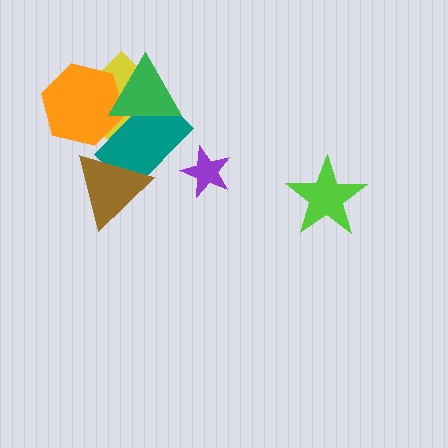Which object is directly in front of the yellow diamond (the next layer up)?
The orange hexagon is directly in front of the yellow diamond.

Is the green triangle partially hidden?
No, no other shape covers it.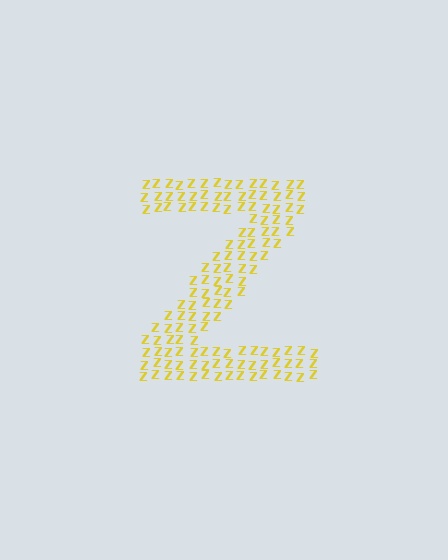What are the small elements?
The small elements are letter Z's.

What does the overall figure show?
The overall figure shows the letter Z.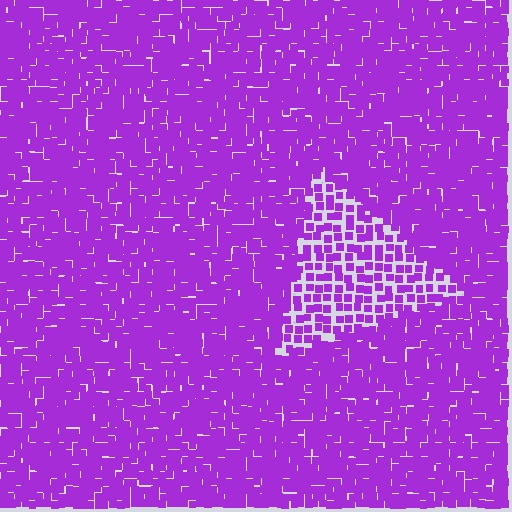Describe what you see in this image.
The image contains small purple elements arranged at two different densities. A triangle-shaped region is visible where the elements are less densely packed than the surrounding area.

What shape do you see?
I see a triangle.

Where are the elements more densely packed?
The elements are more densely packed outside the triangle boundary.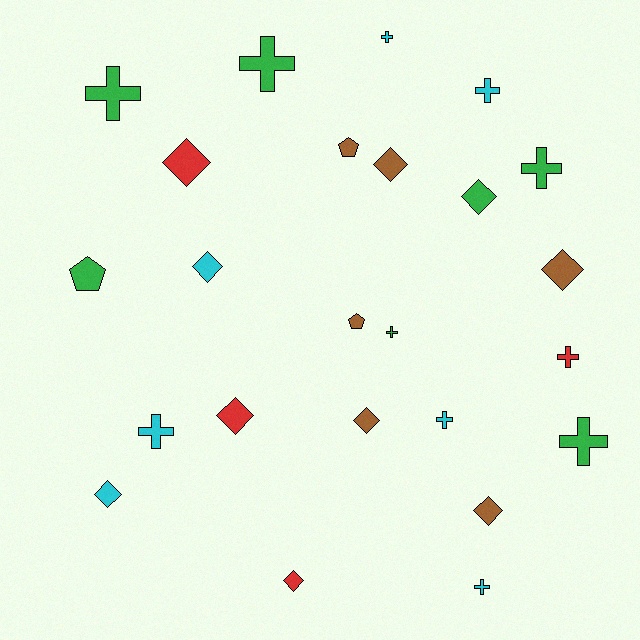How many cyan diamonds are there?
There are 2 cyan diamonds.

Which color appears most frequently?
Cyan, with 7 objects.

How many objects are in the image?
There are 24 objects.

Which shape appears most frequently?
Cross, with 11 objects.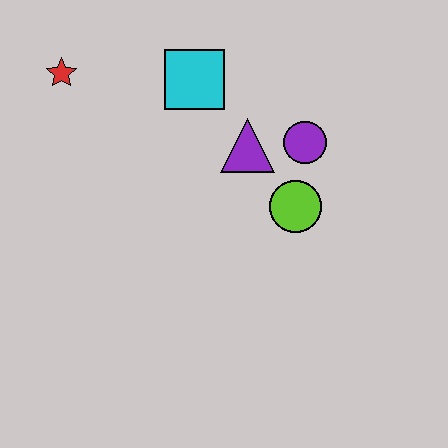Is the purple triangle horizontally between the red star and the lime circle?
Yes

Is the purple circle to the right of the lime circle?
Yes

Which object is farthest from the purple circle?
The red star is farthest from the purple circle.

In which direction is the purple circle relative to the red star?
The purple circle is to the right of the red star.